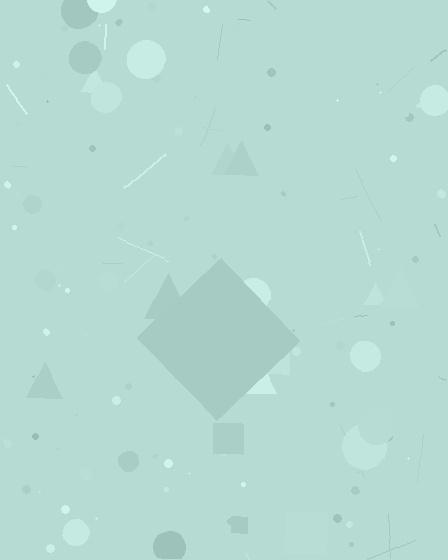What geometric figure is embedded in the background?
A diamond is embedded in the background.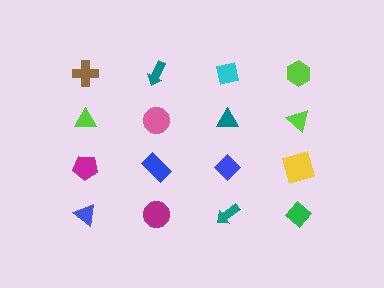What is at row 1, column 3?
A cyan square.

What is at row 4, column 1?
A blue triangle.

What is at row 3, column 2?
A blue rectangle.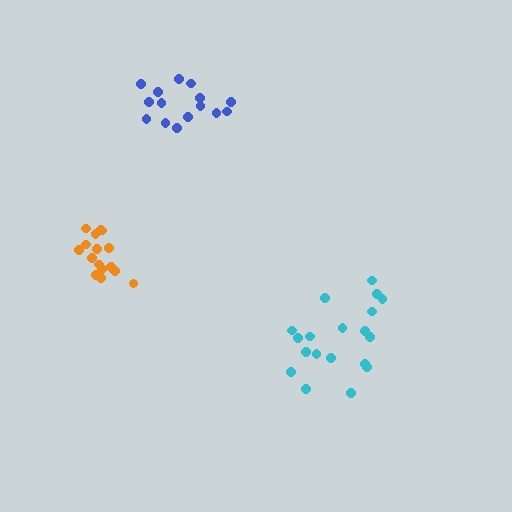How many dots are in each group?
Group 1: 19 dots, Group 2: 16 dots, Group 3: 15 dots (50 total).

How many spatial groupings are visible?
There are 3 spatial groupings.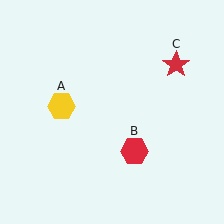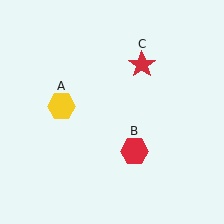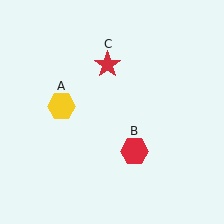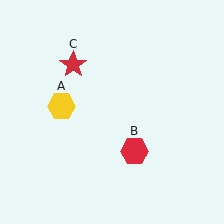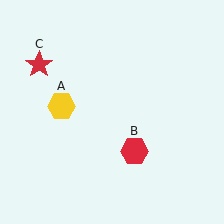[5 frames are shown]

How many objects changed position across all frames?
1 object changed position: red star (object C).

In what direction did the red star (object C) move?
The red star (object C) moved left.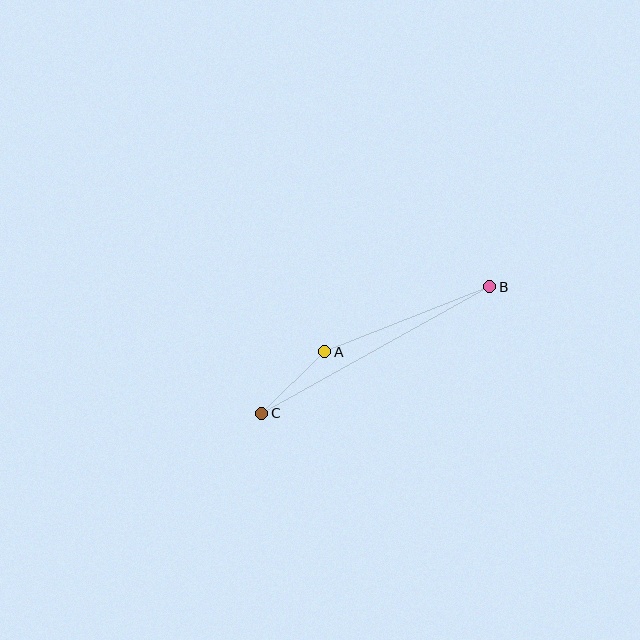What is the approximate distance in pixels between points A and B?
The distance between A and B is approximately 177 pixels.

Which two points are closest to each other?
Points A and C are closest to each other.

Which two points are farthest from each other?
Points B and C are farthest from each other.